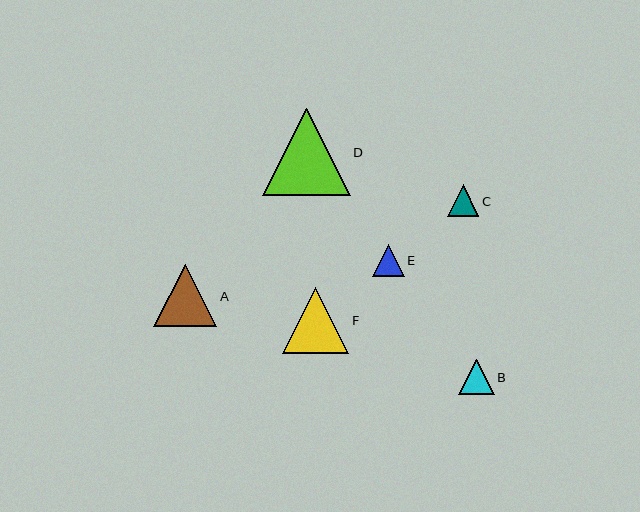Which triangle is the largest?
Triangle D is the largest with a size of approximately 87 pixels.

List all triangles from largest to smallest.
From largest to smallest: D, F, A, B, E, C.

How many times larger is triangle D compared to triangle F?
Triangle D is approximately 1.3 times the size of triangle F.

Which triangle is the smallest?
Triangle C is the smallest with a size of approximately 32 pixels.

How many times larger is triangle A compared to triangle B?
Triangle A is approximately 1.8 times the size of triangle B.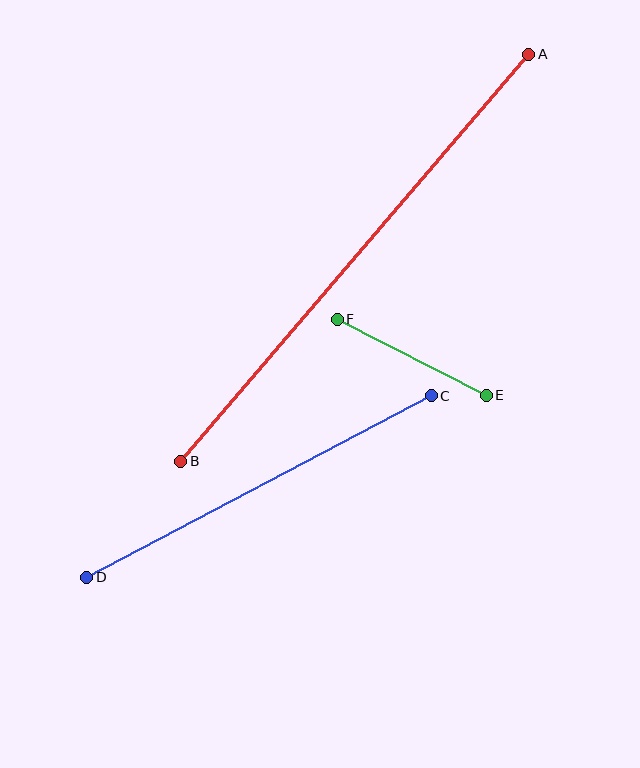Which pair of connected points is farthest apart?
Points A and B are farthest apart.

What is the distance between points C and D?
The distance is approximately 389 pixels.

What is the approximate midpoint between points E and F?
The midpoint is at approximately (412, 357) pixels.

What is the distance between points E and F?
The distance is approximately 167 pixels.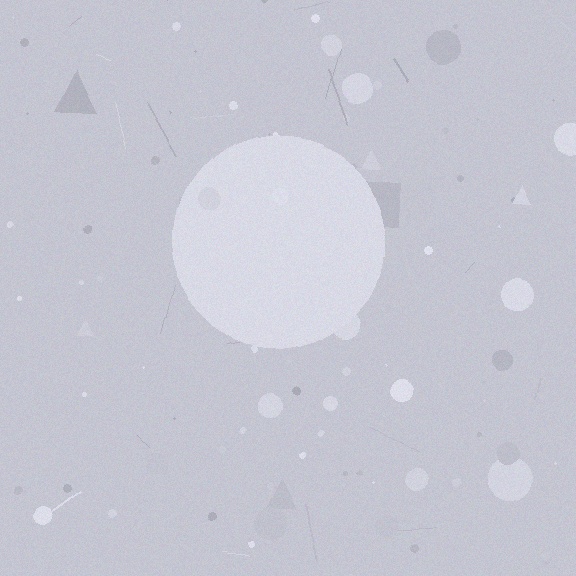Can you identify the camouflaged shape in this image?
The camouflaged shape is a circle.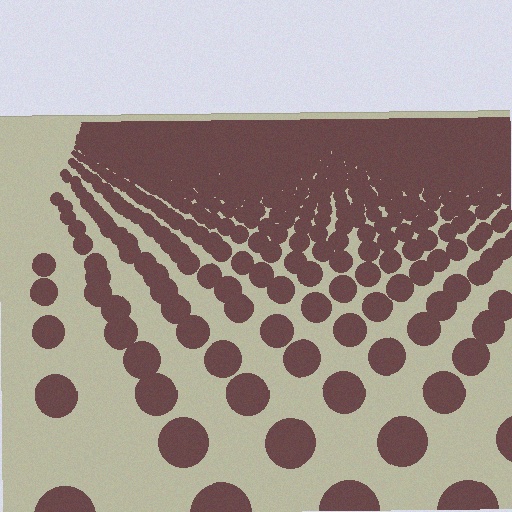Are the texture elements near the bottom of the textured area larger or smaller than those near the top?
Larger. Near the bottom, elements are closer to the viewer and appear at a bigger on-screen size.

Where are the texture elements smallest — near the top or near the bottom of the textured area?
Near the top.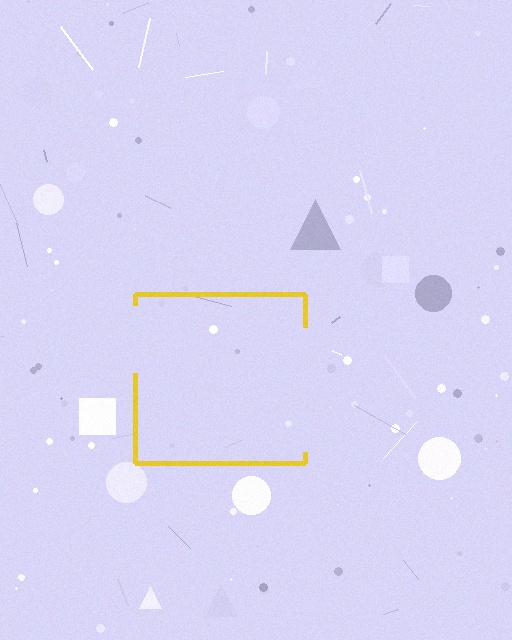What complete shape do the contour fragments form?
The contour fragments form a square.